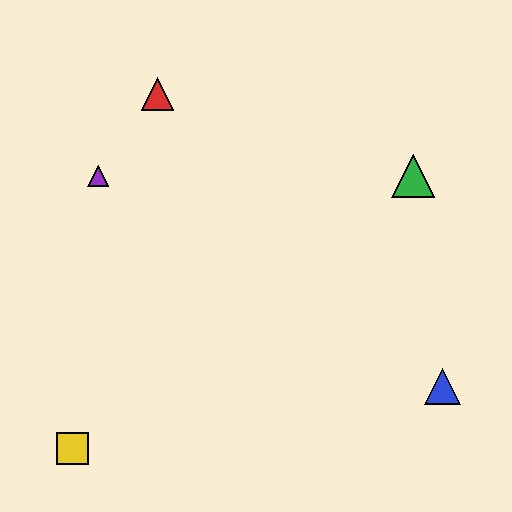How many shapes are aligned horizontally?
2 shapes (the green triangle, the purple triangle) are aligned horizontally.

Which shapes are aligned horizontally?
The green triangle, the purple triangle are aligned horizontally.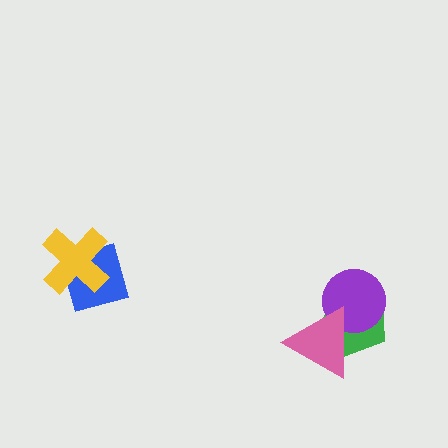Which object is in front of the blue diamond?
The yellow cross is in front of the blue diamond.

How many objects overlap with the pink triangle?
2 objects overlap with the pink triangle.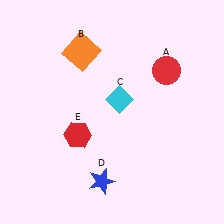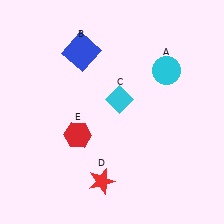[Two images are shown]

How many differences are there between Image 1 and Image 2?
There are 3 differences between the two images.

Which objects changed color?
A changed from red to cyan. B changed from orange to blue. D changed from blue to red.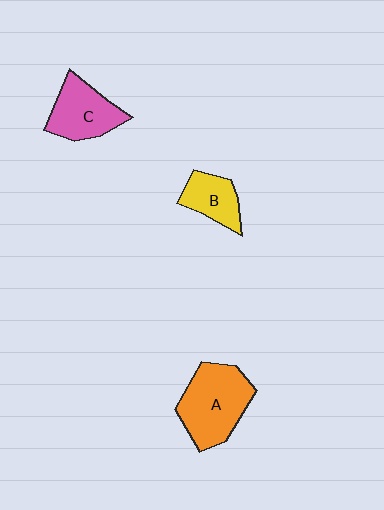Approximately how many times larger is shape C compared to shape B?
Approximately 1.4 times.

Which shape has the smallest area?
Shape B (yellow).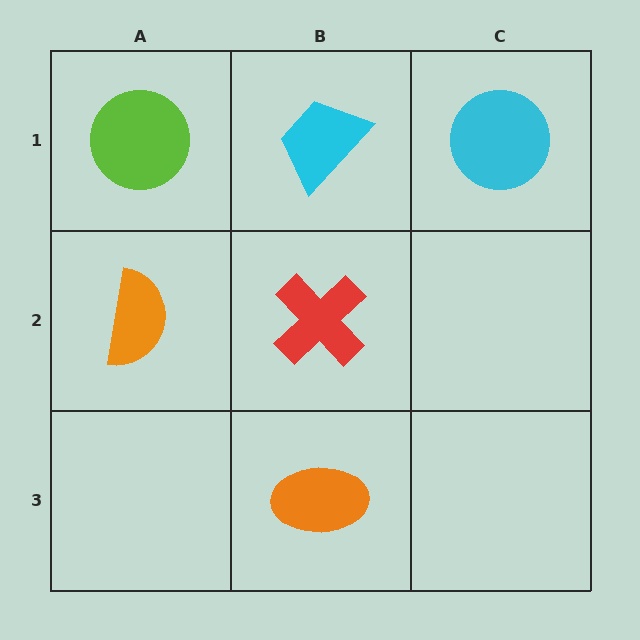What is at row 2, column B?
A red cross.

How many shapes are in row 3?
1 shape.